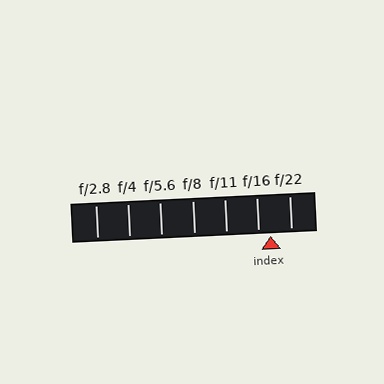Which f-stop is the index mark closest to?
The index mark is closest to f/16.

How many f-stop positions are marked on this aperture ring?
There are 7 f-stop positions marked.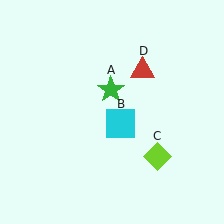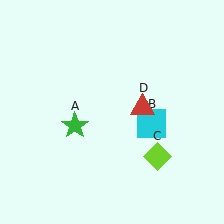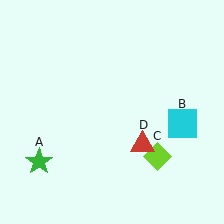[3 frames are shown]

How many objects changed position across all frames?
3 objects changed position: green star (object A), cyan square (object B), red triangle (object D).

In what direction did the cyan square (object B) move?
The cyan square (object B) moved right.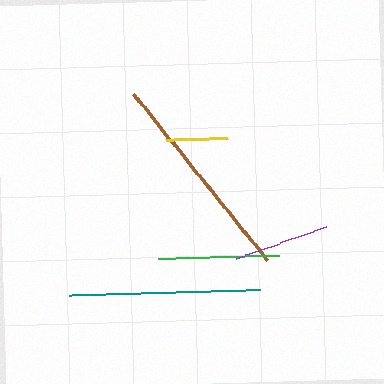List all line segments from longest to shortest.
From longest to shortest: brown, teal, green, purple, yellow.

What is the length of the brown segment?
The brown segment is approximately 213 pixels long.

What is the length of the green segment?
The green segment is approximately 121 pixels long.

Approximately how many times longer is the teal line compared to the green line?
The teal line is approximately 1.6 times the length of the green line.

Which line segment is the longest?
The brown line is the longest at approximately 213 pixels.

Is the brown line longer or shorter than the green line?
The brown line is longer than the green line.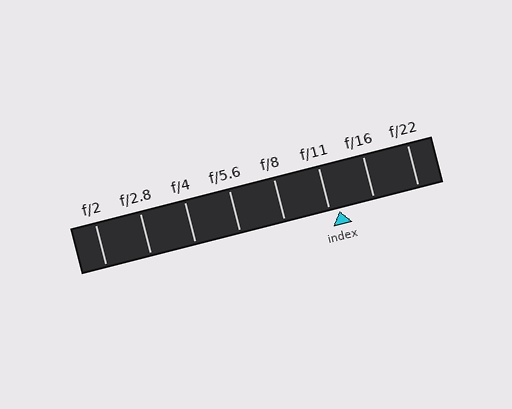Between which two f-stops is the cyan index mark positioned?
The index mark is between f/11 and f/16.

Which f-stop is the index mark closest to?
The index mark is closest to f/11.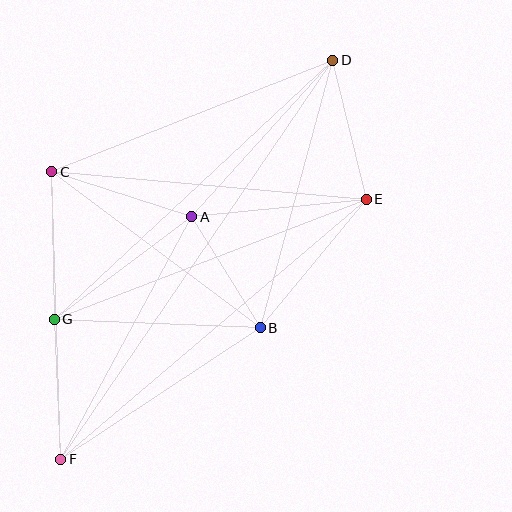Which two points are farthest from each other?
Points D and F are farthest from each other.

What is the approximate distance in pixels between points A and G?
The distance between A and G is approximately 171 pixels.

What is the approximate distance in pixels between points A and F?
The distance between A and F is approximately 276 pixels.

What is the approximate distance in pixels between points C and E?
The distance between C and E is approximately 316 pixels.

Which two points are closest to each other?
Points A and B are closest to each other.